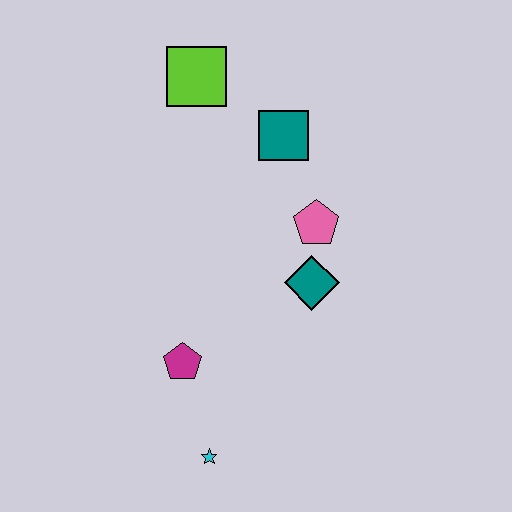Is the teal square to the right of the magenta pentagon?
Yes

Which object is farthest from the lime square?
The cyan star is farthest from the lime square.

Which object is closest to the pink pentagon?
The teal diamond is closest to the pink pentagon.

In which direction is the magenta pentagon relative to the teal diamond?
The magenta pentagon is to the left of the teal diamond.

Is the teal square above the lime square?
No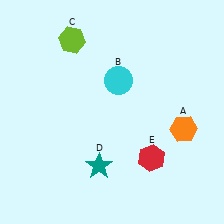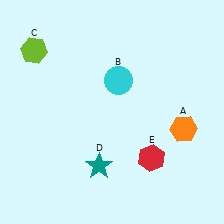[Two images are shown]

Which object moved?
The lime hexagon (C) moved left.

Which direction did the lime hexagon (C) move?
The lime hexagon (C) moved left.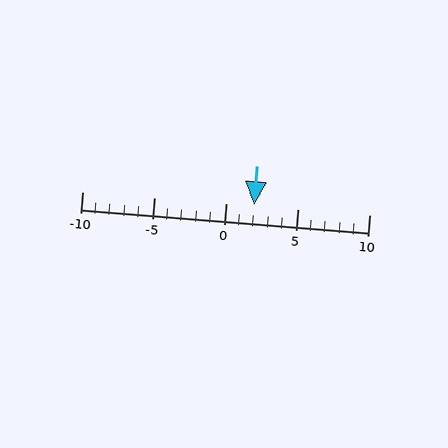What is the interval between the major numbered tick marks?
The major tick marks are spaced 5 units apart.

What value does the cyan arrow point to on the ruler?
The cyan arrow points to approximately 2.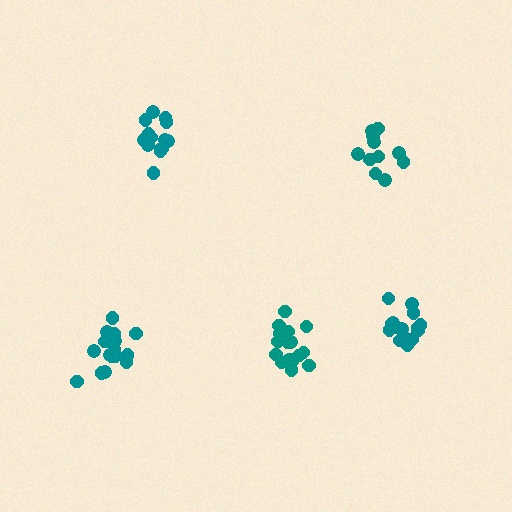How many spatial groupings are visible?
There are 5 spatial groupings.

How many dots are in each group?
Group 1: 11 dots, Group 2: 17 dots, Group 3: 15 dots, Group 4: 16 dots, Group 5: 17 dots (76 total).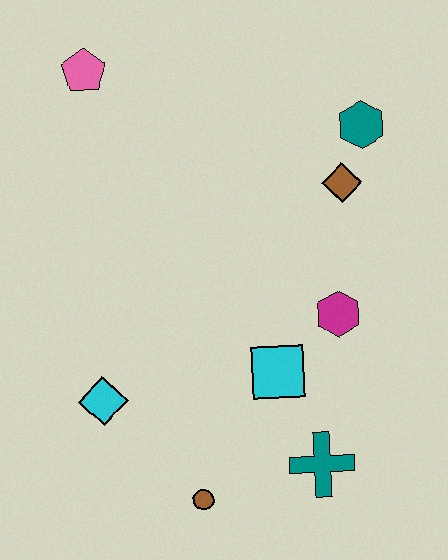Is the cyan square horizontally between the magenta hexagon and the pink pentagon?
Yes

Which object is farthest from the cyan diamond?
The teal hexagon is farthest from the cyan diamond.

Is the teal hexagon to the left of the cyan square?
No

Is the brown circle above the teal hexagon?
No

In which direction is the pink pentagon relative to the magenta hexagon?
The pink pentagon is above the magenta hexagon.